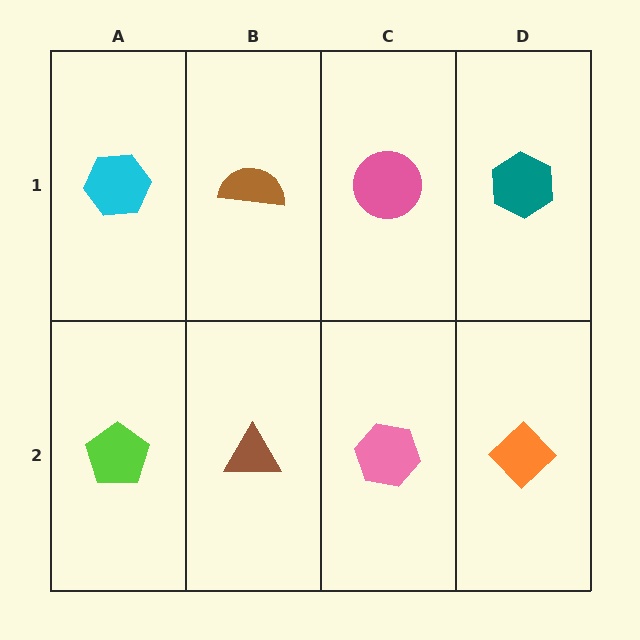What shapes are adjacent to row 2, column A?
A cyan hexagon (row 1, column A), a brown triangle (row 2, column B).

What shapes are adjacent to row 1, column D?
An orange diamond (row 2, column D), a pink circle (row 1, column C).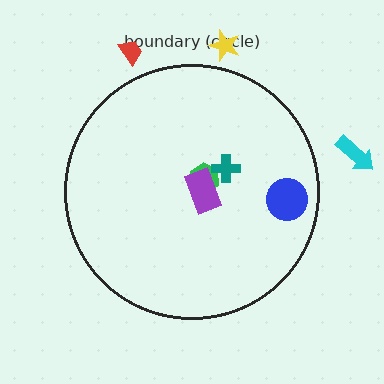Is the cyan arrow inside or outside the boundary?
Outside.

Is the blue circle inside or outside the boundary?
Inside.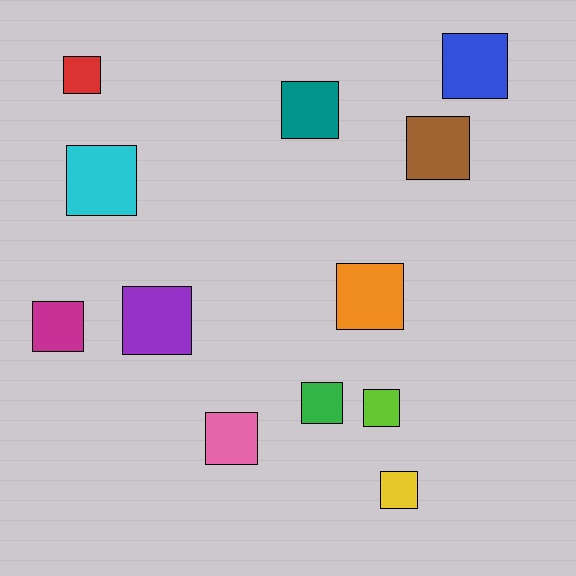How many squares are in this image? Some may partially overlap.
There are 12 squares.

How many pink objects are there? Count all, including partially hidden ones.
There is 1 pink object.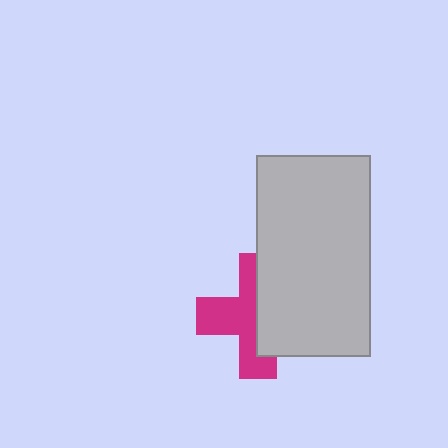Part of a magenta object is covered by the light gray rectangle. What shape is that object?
It is a cross.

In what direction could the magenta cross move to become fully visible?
The magenta cross could move left. That would shift it out from behind the light gray rectangle entirely.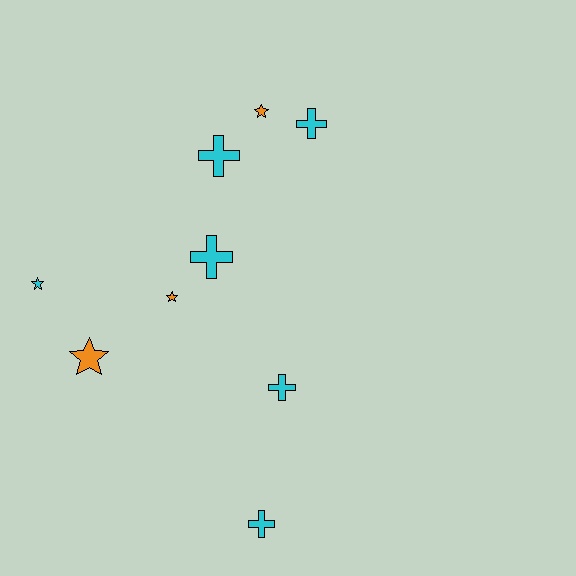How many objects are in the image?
There are 9 objects.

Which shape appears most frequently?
Cross, with 5 objects.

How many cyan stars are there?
There is 1 cyan star.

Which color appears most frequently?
Cyan, with 6 objects.